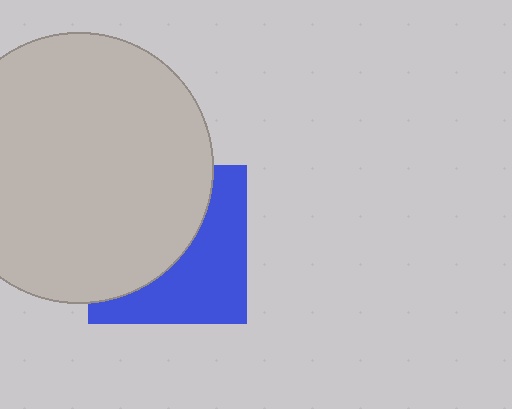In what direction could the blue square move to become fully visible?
The blue square could move toward the lower-right. That would shift it out from behind the light gray circle entirely.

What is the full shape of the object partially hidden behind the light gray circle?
The partially hidden object is a blue square.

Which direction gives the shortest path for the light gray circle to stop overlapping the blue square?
Moving toward the upper-left gives the shortest separation.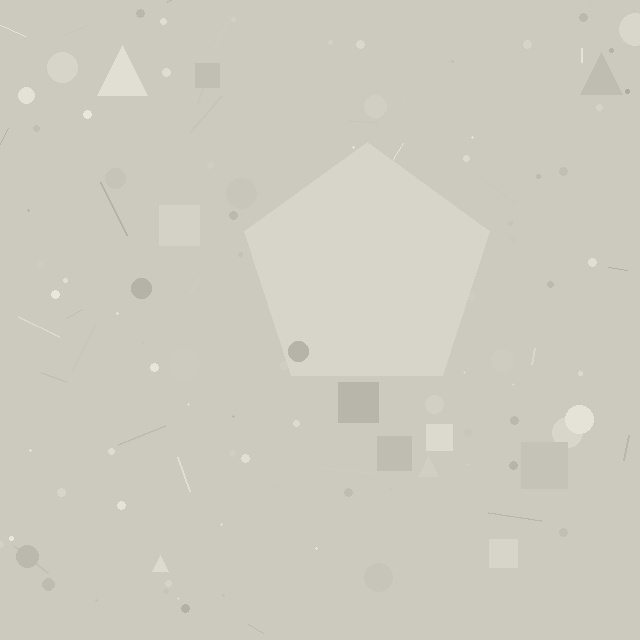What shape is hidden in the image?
A pentagon is hidden in the image.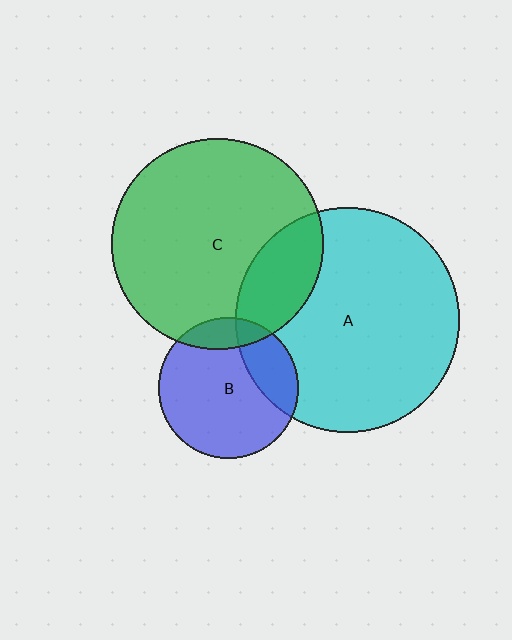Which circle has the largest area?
Circle A (cyan).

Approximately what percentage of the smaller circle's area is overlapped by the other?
Approximately 15%.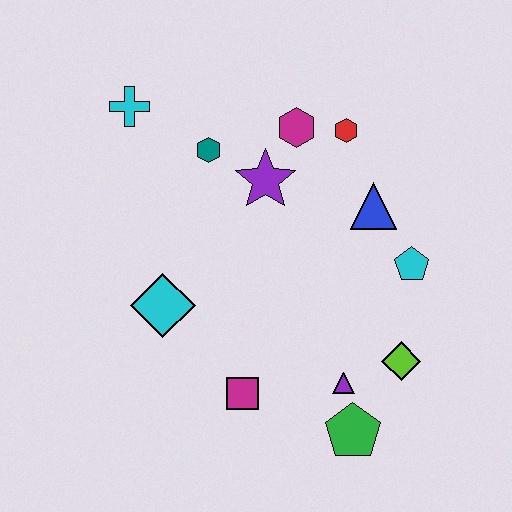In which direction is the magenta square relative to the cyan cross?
The magenta square is below the cyan cross.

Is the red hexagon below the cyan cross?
Yes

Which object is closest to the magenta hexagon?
The red hexagon is closest to the magenta hexagon.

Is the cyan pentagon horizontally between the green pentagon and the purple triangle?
No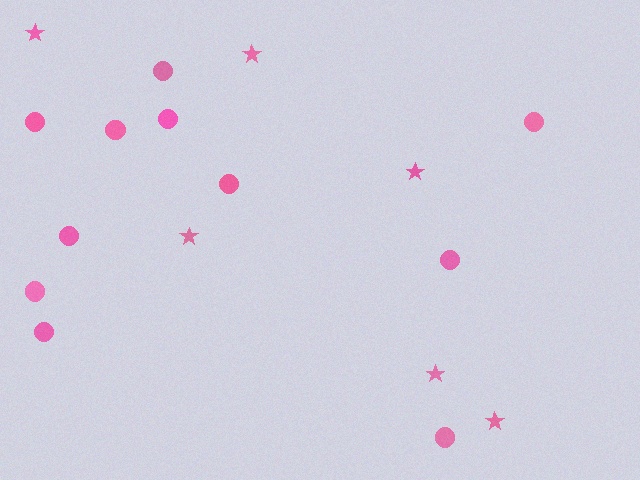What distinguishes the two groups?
There are 2 groups: one group of stars (6) and one group of circles (11).